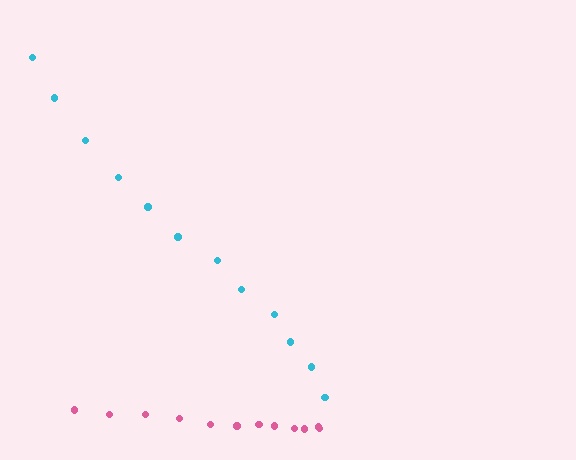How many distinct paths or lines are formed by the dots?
There are 2 distinct paths.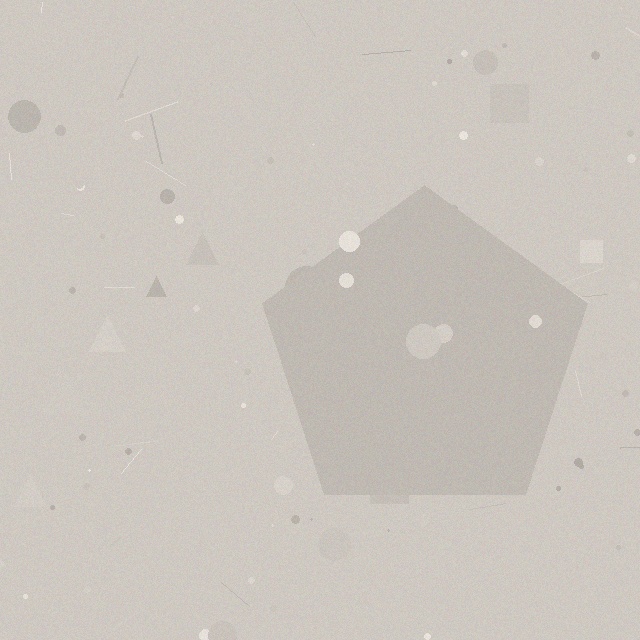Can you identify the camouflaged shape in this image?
The camouflaged shape is a pentagon.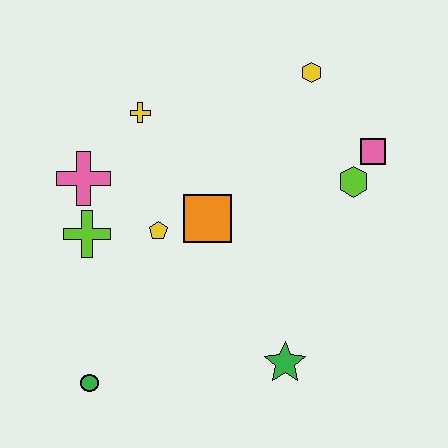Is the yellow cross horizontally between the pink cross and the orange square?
Yes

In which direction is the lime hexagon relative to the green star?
The lime hexagon is above the green star.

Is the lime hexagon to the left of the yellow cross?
No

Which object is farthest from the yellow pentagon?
The pink square is farthest from the yellow pentagon.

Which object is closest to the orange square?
The yellow pentagon is closest to the orange square.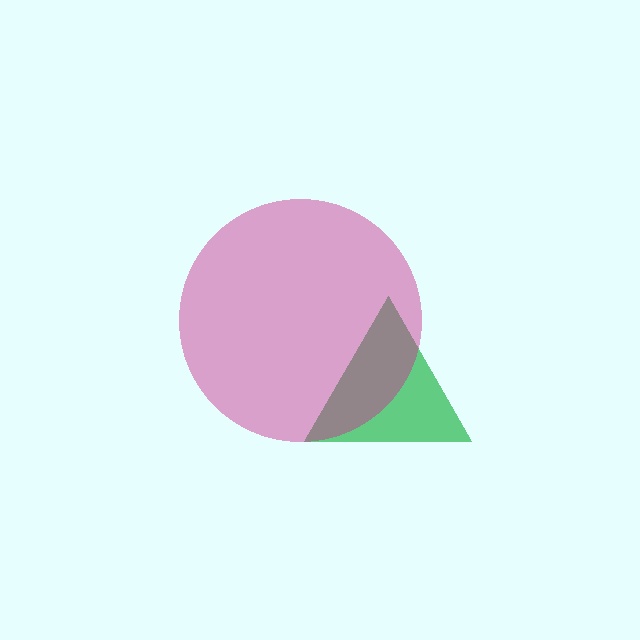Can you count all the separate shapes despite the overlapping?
Yes, there are 2 separate shapes.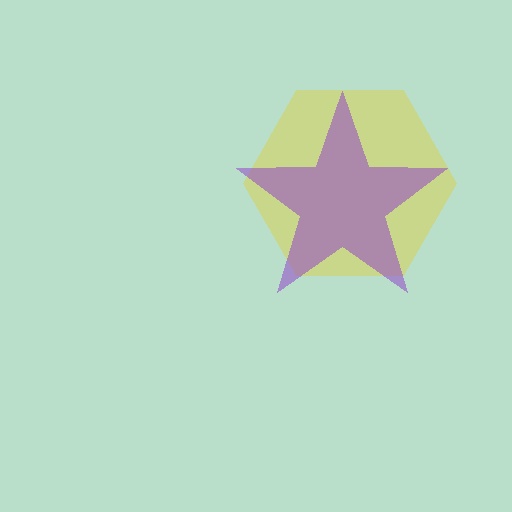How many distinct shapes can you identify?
There are 2 distinct shapes: a yellow hexagon, a purple star.